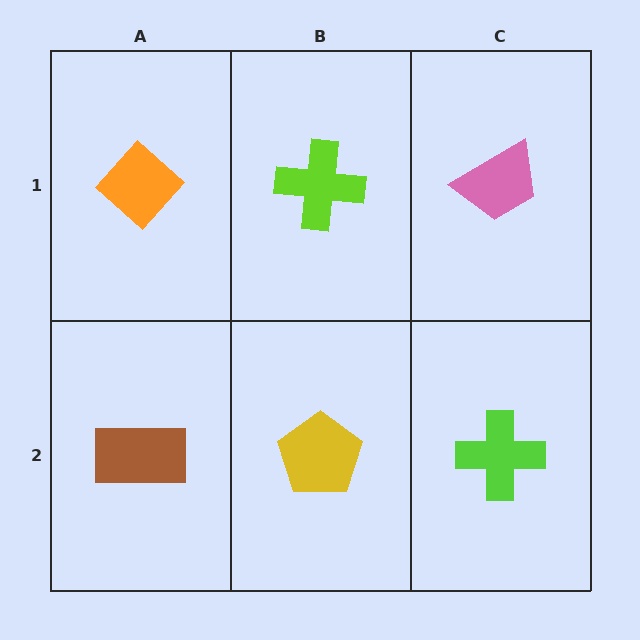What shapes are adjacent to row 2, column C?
A pink trapezoid (row 1, column C), a yellow pentagon (row 2, column B).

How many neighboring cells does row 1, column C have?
2.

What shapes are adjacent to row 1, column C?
A lime cross (row 2, column C), a lime cross (row 1, column B).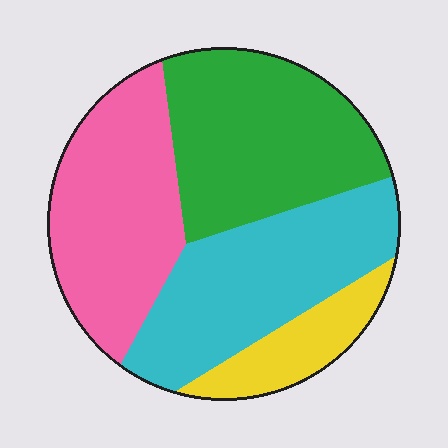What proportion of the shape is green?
Green takes up between a quarter and a half of the shape.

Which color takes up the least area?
Yellow, at roughly 10%.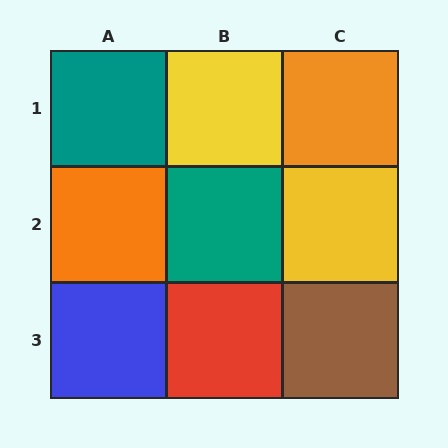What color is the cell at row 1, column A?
Teal.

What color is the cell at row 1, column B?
Yellow.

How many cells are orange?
2 cells are orange.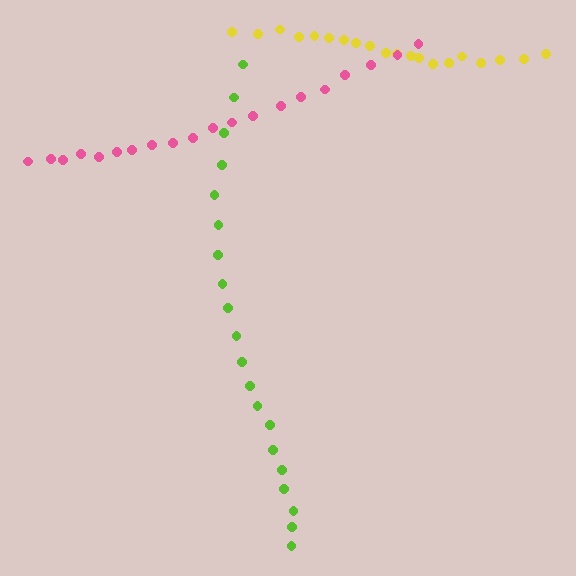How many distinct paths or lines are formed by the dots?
There are 3 distinct paths.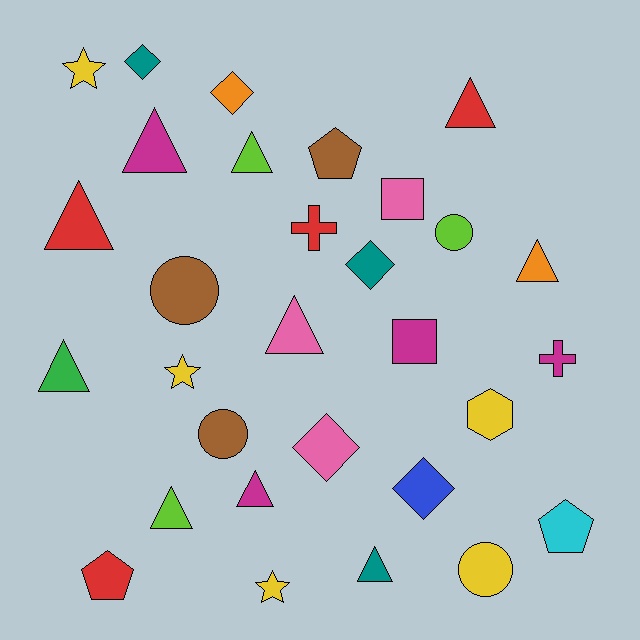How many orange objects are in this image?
There are 2 orange objects.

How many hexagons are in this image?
There is 1 hexagon.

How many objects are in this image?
There are 30 objects.